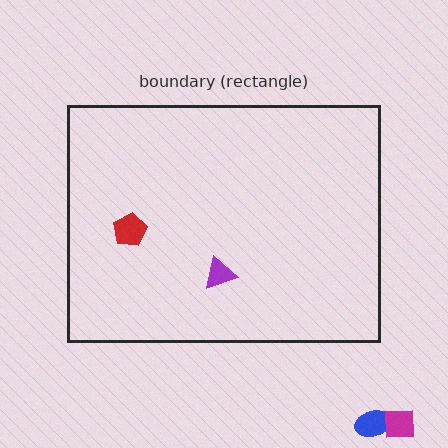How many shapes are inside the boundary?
2 inside, 2 outside.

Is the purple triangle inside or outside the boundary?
Inside.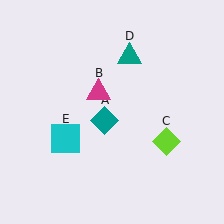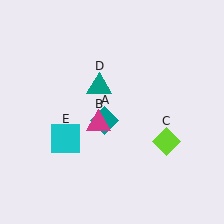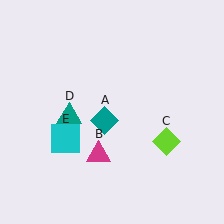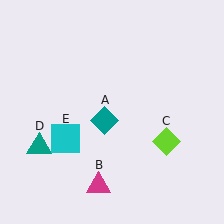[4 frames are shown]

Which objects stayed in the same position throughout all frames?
Teal diamond (object A) and lime diamond (object C) and cyan square (object E) remained stationary.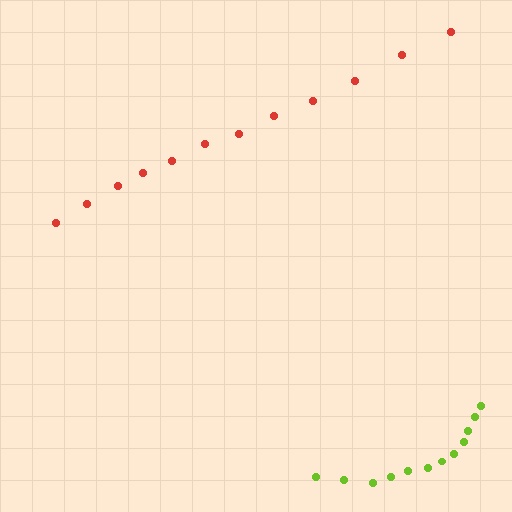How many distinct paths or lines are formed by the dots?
There are 2 distinct paths.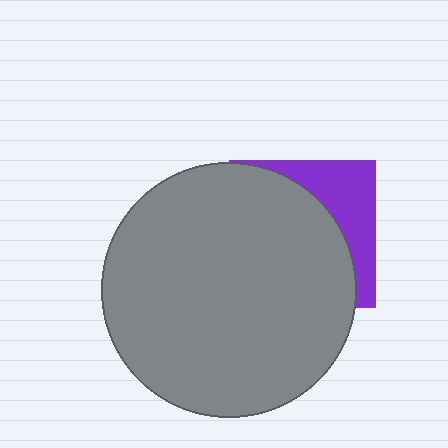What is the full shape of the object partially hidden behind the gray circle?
The partially hidden object is a purple square.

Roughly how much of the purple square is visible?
A small part of it is visible (roughly 31%).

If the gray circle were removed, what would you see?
You would see the complete purple square.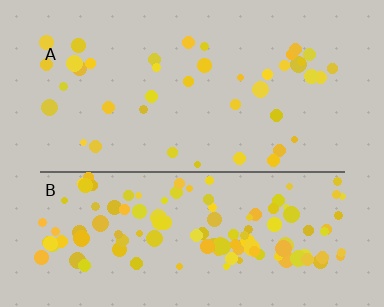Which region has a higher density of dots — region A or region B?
B (the bottom).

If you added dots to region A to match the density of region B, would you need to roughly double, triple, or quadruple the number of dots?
Approximately triple.